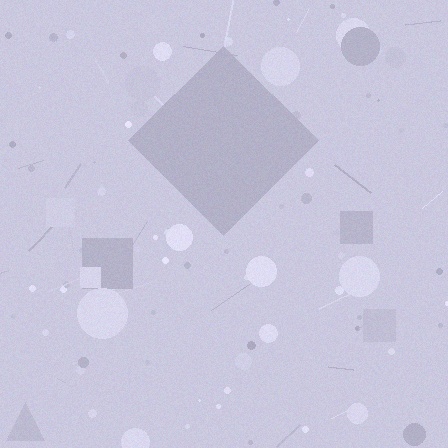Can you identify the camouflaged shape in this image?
The camouflaged shape is a diamond.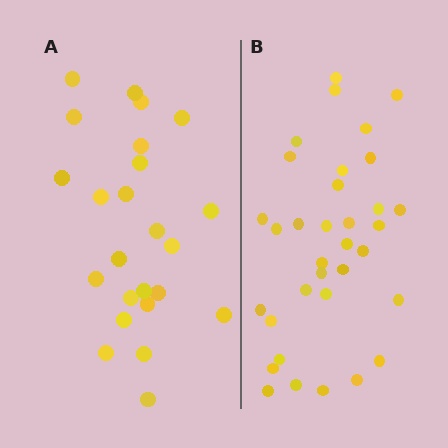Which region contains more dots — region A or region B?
Region B (the right region) has more dots.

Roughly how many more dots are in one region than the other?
Region B has roughly 10 or so more dots than region A.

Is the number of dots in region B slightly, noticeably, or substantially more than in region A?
Region B has noticeably more, but not dramatically so. The ratio is roughly 1.4 to 1.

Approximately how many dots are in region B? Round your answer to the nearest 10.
About 30 dots. (The exact count is 34, which rounds to 30.)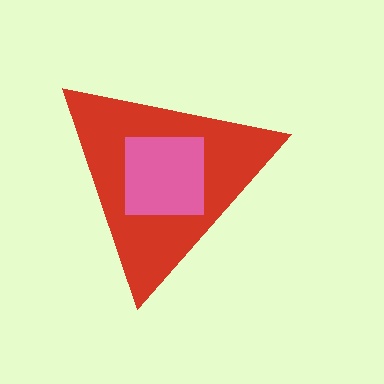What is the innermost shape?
The pink square.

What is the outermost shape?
The red triangle.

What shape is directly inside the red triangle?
The pink square.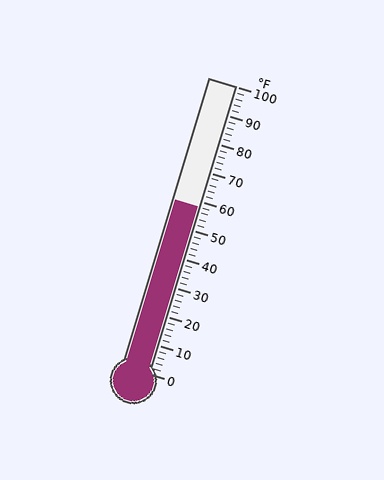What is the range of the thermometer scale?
The thermometer scale ranges from 0°F to 100°F.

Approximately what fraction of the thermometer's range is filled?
The thermometer is filled to approximately 60% of its range.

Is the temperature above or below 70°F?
The temperature is below 70°F.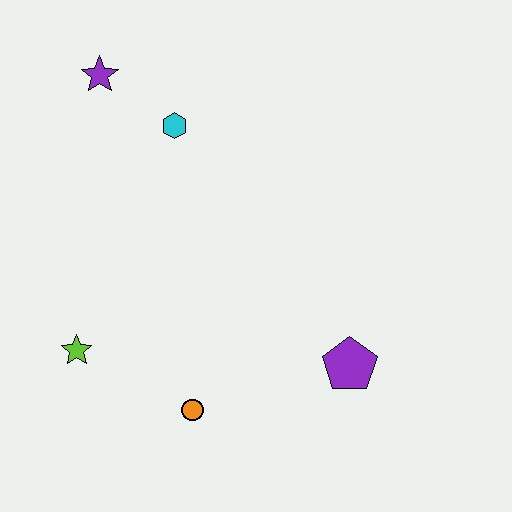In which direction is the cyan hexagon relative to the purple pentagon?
The cyan hexagon is above the purple pentagon.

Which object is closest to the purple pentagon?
The orange circle is closest to the purple pentagon.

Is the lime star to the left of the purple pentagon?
Yes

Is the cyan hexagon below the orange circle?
No